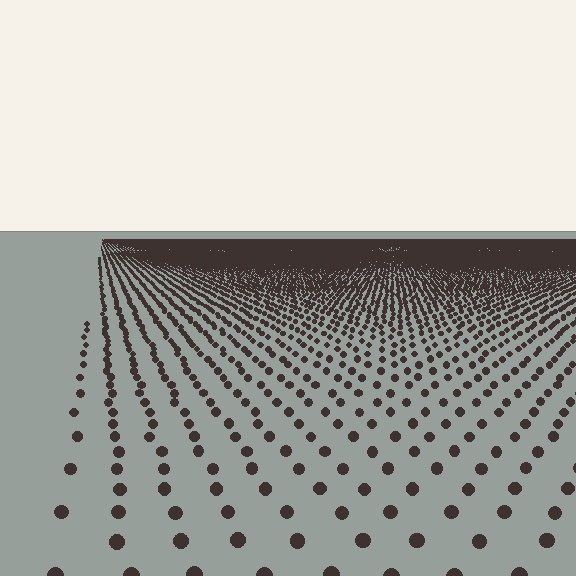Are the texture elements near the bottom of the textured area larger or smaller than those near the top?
Larger. Near the bottom, elements are closer to the viewer and appear at a bigger on-screen size.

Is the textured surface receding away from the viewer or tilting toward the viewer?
The surface is receding away from the viewer. Texture elements get smaller and denser toward the top.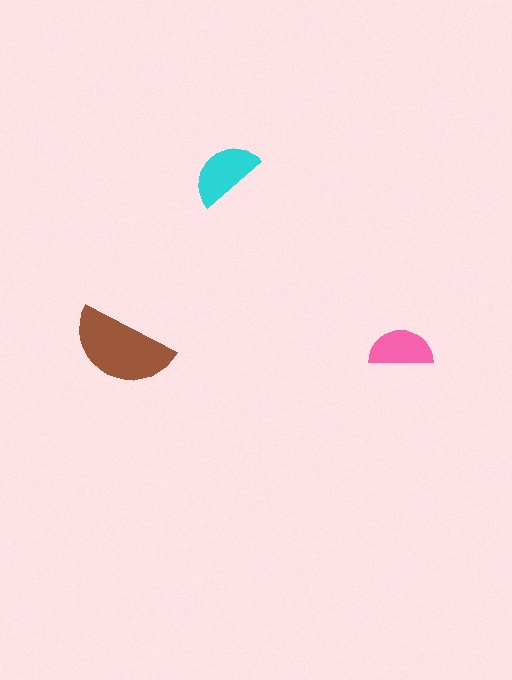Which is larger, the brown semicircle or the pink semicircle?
The brown one.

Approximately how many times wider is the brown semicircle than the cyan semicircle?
About 1.5 times wider.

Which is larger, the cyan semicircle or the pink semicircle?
The cyan one.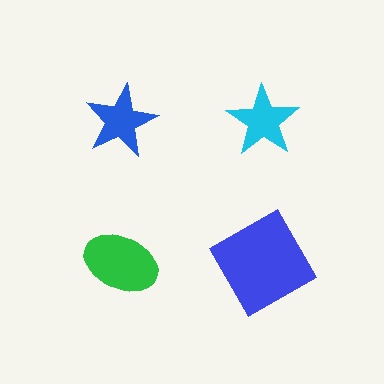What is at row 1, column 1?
A blue star.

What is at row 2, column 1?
A green ellipse.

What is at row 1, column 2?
A cyan star.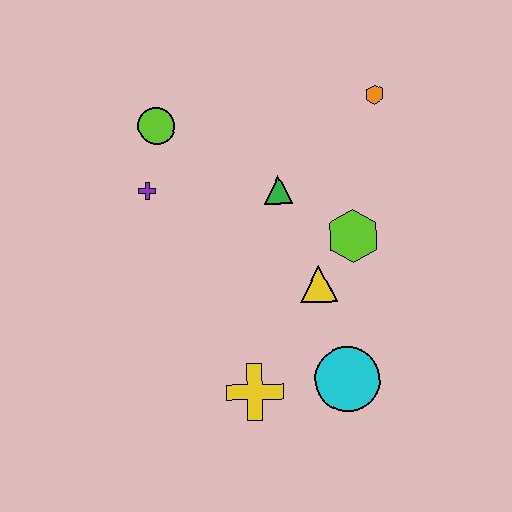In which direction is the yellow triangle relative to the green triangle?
The yellow triangle is below the green triangle.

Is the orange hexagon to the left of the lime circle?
No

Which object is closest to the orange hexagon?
The green triangle is closest to the orange hexagon.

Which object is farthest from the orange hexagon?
The yellow cross is farthest from the orange hexagon.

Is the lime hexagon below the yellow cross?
No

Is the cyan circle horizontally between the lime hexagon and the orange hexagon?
No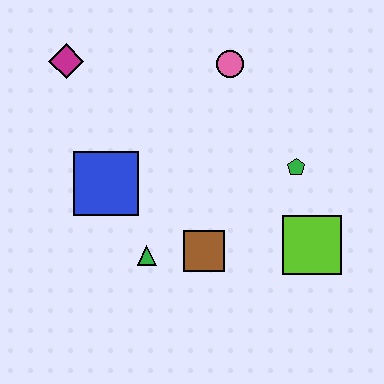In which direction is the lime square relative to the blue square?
The lime square is to the right of the blue square.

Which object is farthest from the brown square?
The magenta diamond is farthest from the brown square.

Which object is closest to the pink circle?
The green pentagon is closest to the pink circle.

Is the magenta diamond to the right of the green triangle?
No